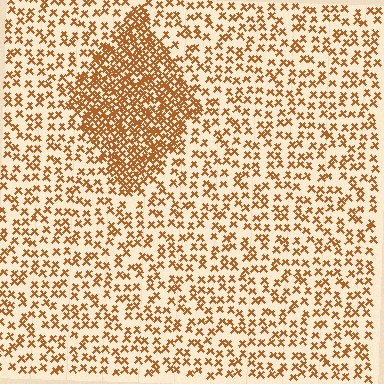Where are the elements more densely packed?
The elements are more densely packed inside the diamond boundary.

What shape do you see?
I see a diamond.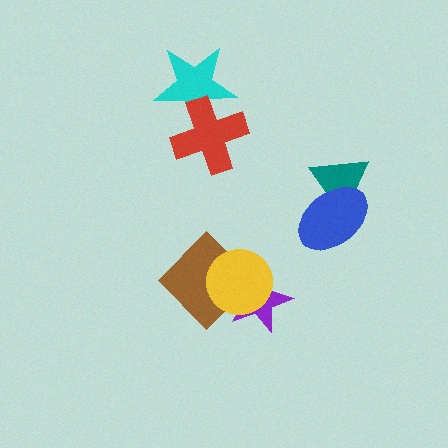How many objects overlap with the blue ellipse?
1 object overlaps with the blue ellipse.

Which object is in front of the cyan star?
The red cross is in front of the cyan star.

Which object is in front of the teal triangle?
The blue ellipse is in front of the teal triangle.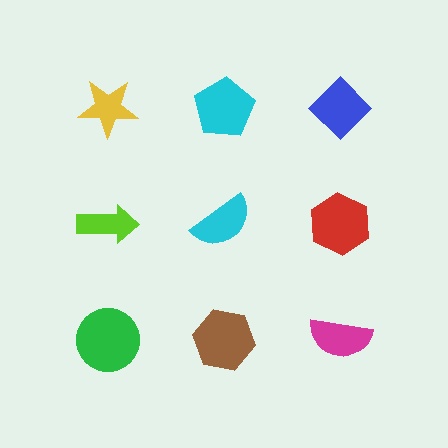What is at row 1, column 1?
A yellow star.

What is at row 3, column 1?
A green circle.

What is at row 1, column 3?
A blue diamond.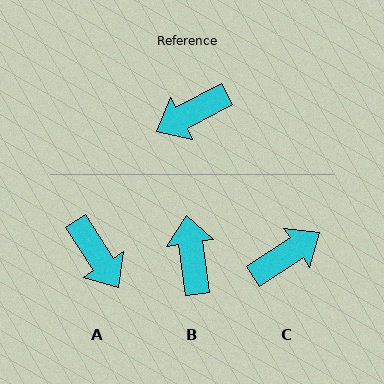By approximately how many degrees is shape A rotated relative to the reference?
Approximately 95 degrees counter-clockwise.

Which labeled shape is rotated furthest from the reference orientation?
C, about 175 degrees away.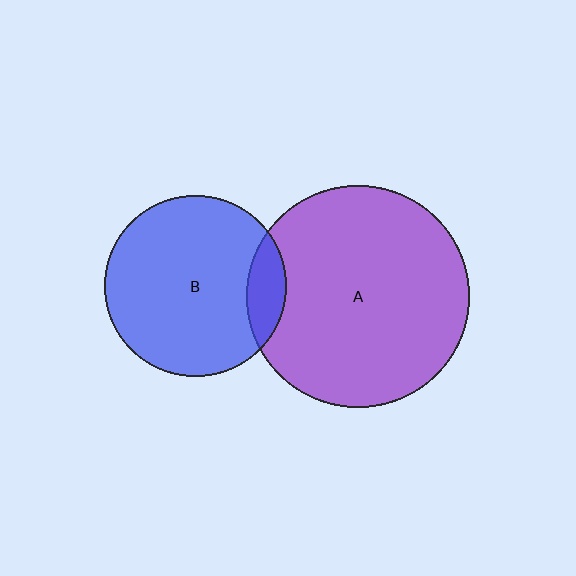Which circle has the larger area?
Circle A (purple).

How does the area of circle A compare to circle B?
Approximately 1.5 times.